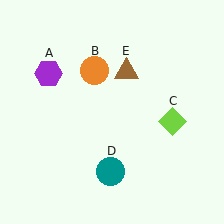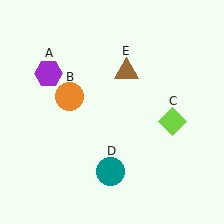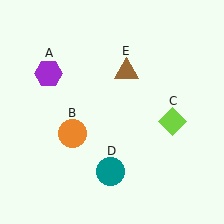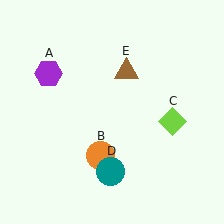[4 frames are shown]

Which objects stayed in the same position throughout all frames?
Purple hexagon (object A) and lime diamond (object C) and teal circle (object D) and brown triangle (object E) remained stationary.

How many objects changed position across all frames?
1 object changed position: orange circle (object B).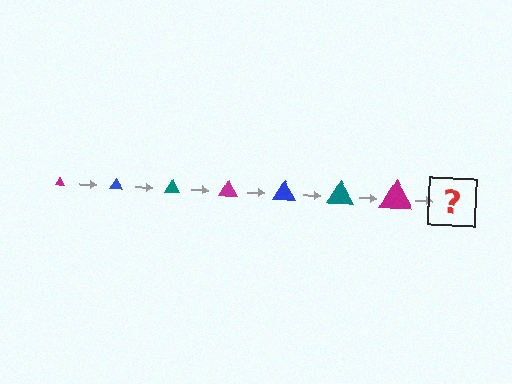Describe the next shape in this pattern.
It should be a blue triangle, larger than the previous one.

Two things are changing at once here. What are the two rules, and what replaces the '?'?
The two rules are that the triangle grows larger each step and the color cycles through magenta, blue, and teal. The '?' should be a blue triangle, larger than the previous one.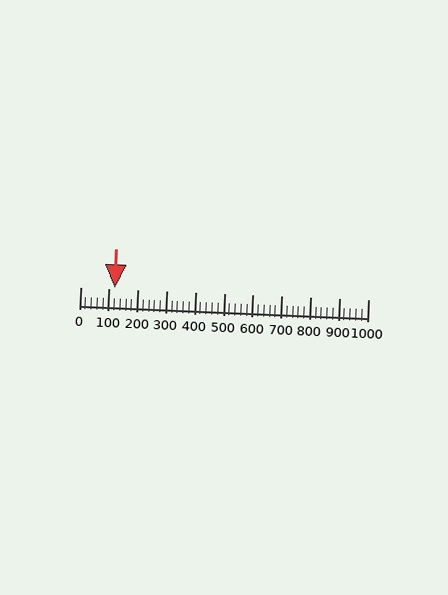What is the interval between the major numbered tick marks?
The major tick marks are spaced 100 units apart.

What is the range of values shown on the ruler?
The ruler shows values from 0 to 1000.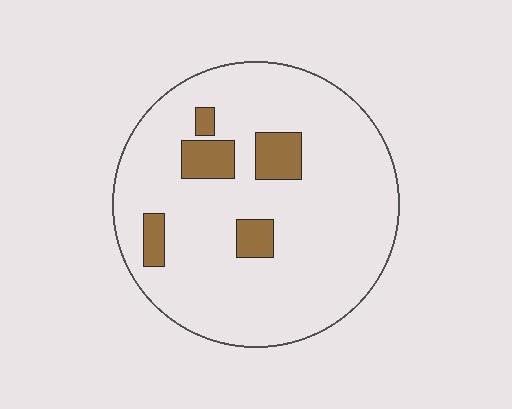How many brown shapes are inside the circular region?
5.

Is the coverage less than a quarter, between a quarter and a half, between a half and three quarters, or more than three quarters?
Less than a quarter.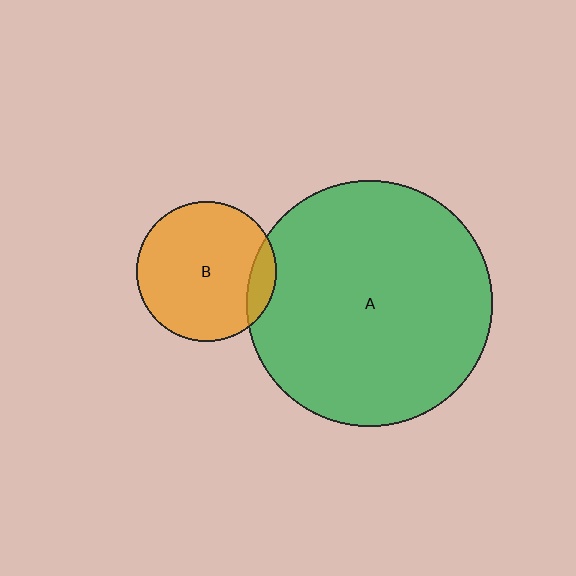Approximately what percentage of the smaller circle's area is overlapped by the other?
Approximately 10%.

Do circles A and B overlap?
Yes.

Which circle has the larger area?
Circle A (green).